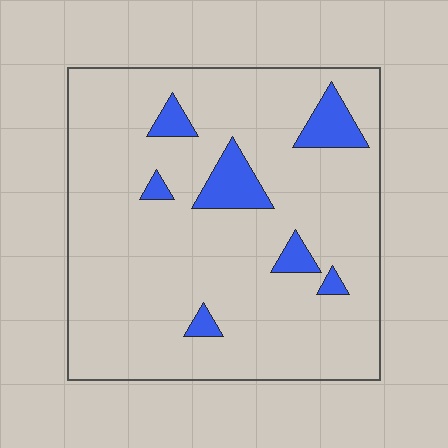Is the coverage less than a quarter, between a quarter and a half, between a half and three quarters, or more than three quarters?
Less than a quarter.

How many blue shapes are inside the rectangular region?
7.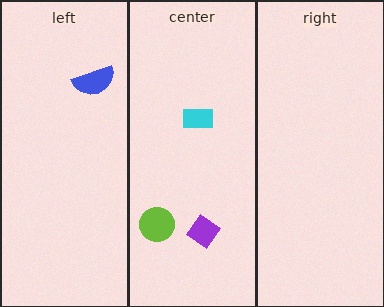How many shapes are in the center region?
3.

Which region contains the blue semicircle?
The left region.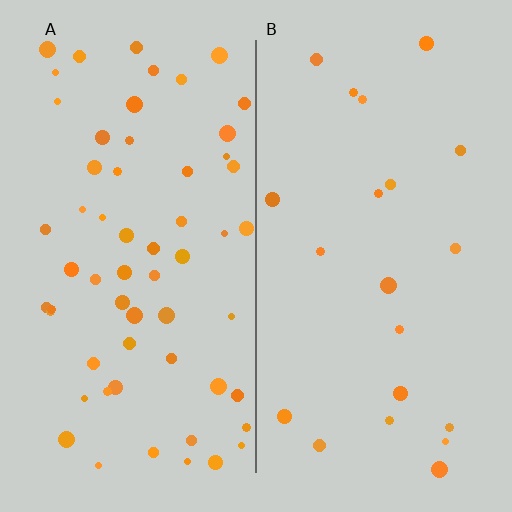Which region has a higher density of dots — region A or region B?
A (the left).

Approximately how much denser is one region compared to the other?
Approximately 2.8× — region A over region B.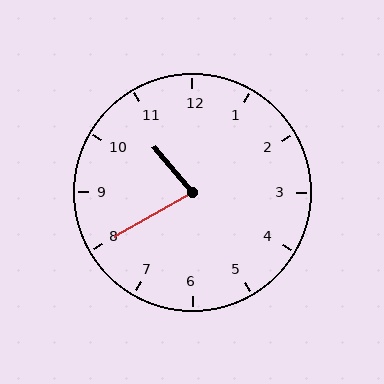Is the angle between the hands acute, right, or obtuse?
It is acute.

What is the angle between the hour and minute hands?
Approximately 80 degrees.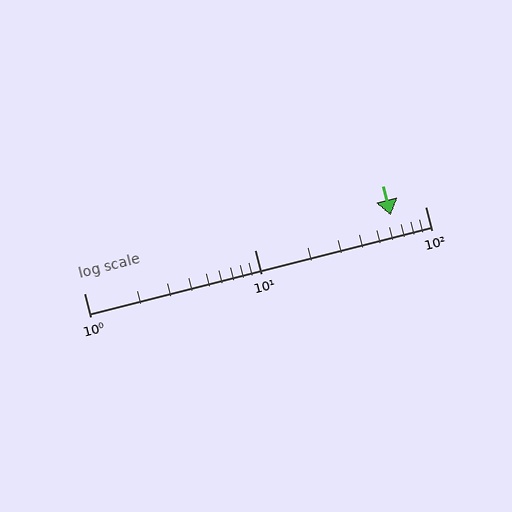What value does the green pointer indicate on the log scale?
The pointer indicates approximately 63.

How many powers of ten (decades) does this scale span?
The scale spans 2 decades, from 1 to 100.